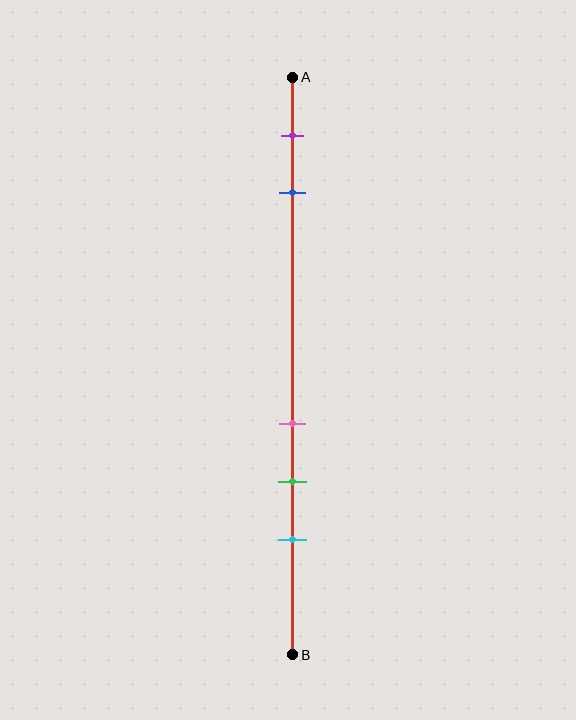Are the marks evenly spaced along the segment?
No, the marks are not evenly spaced.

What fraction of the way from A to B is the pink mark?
The pink mark is approximately 60% (0.6) of the way from A to B.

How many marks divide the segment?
There are 5 marks dividing the segment.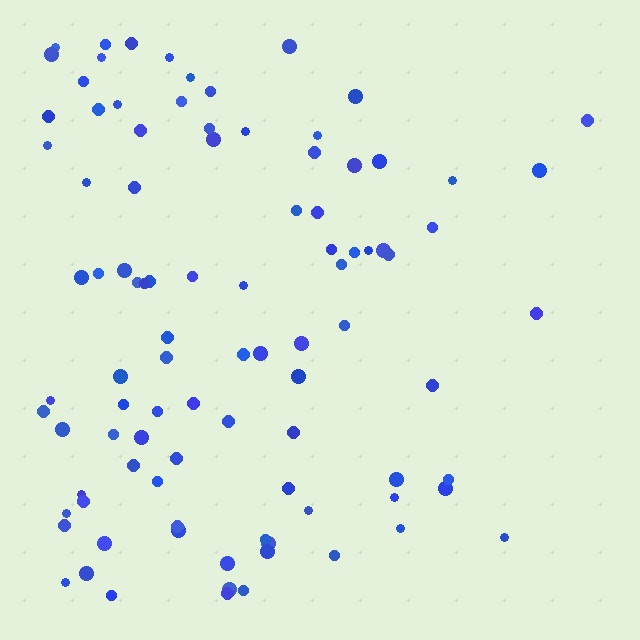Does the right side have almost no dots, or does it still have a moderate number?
Still a moderate number, just noticeably fewer than the left.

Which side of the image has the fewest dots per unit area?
The right.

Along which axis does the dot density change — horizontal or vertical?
Horizontal.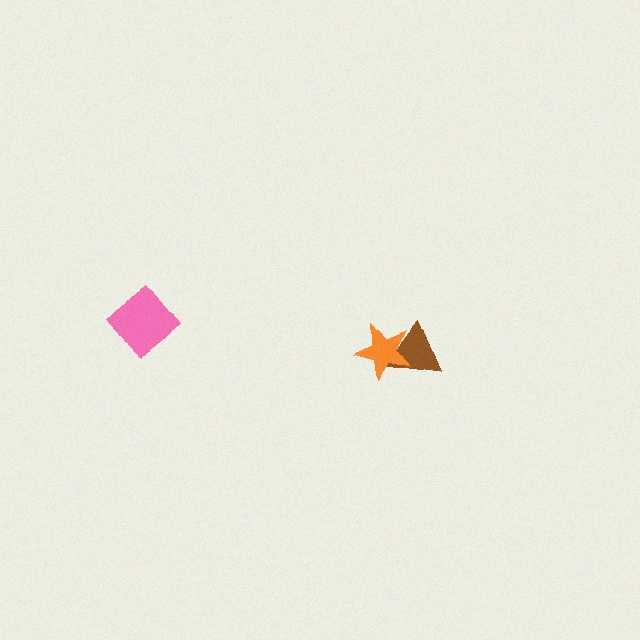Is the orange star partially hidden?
No, no other shape covers it.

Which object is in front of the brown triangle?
The orange star is in front of the brown triangle.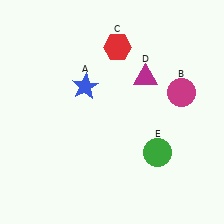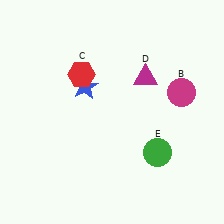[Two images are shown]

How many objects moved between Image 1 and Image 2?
1 object moved between the two images.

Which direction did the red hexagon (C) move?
The red hexagon (C) moved left.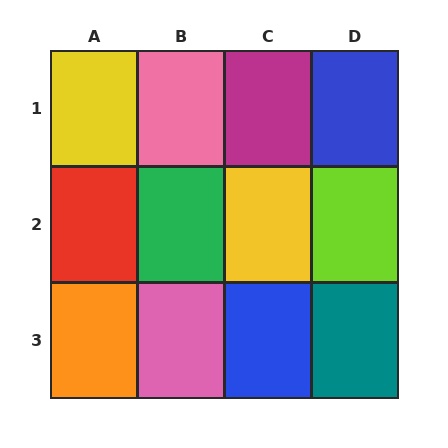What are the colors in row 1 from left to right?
Yellow, pink, magenta, blue.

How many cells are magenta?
1 cell is magenta.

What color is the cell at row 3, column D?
Teal.